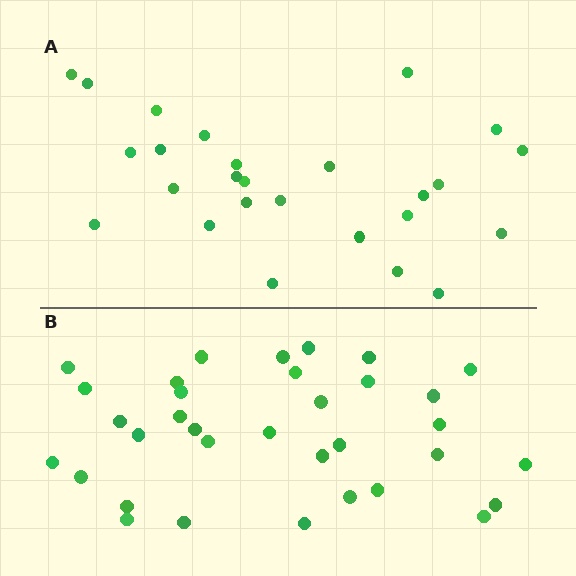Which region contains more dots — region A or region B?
Region B (the bottom region) has more dots.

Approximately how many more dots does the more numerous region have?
Region B has roughly 8 or so more dots than region A.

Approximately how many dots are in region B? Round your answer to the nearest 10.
About 30 dots. (The exact count is 34, which rounds to 30.)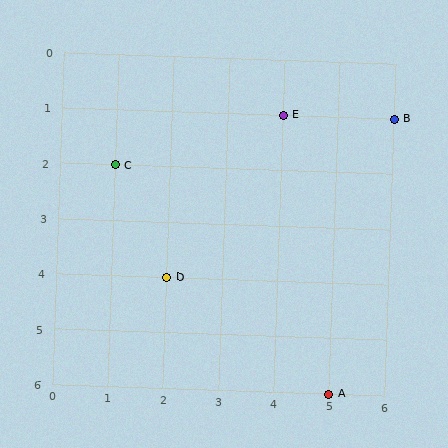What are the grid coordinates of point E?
Point E is at grid coordinates (4, 1).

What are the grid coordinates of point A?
Point A is at grid coordinates (5, 6).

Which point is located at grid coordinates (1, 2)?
Point C is at (1, 2).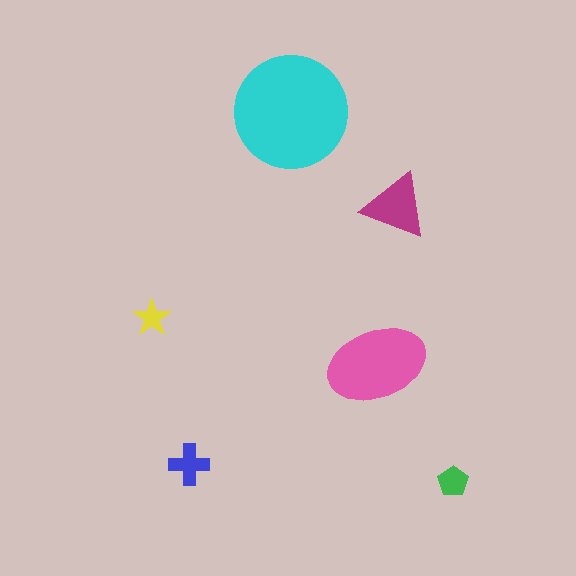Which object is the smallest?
The yellow star.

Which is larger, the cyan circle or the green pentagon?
The cyan circle.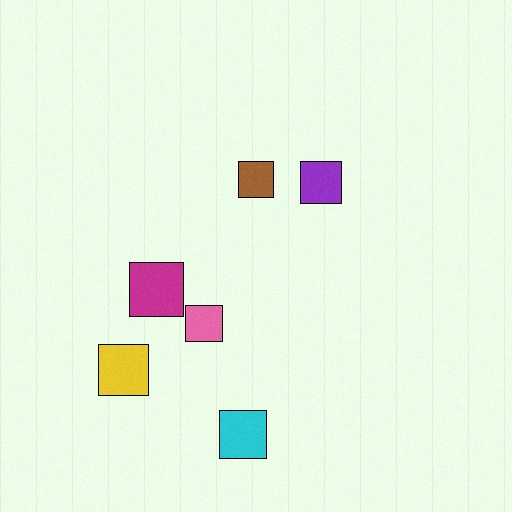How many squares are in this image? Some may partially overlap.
There are 6 squares.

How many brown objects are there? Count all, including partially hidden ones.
There is 1 brown object.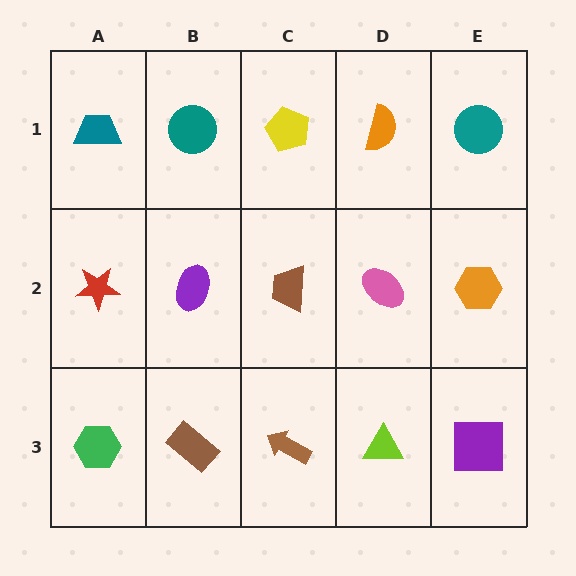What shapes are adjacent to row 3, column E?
An orange hexagon (row 2, column E), a lime triangle (row 3, column D).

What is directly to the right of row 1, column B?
A yellow pentagon.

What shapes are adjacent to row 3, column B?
A purple ellipse (row 2, column B), a green hexagon (row 3, column A), a brown arrow (row 3, column C).